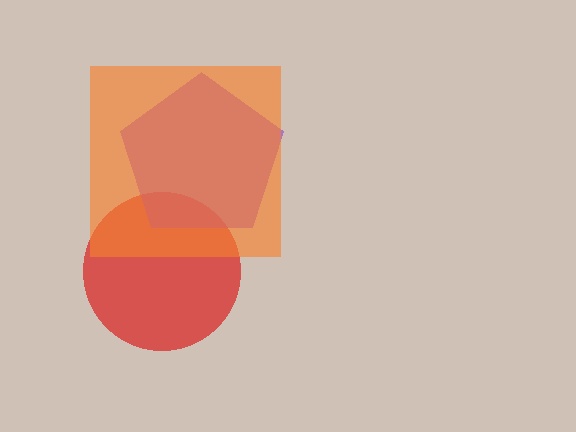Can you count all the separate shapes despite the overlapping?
Yes, there are 3 separate shapes.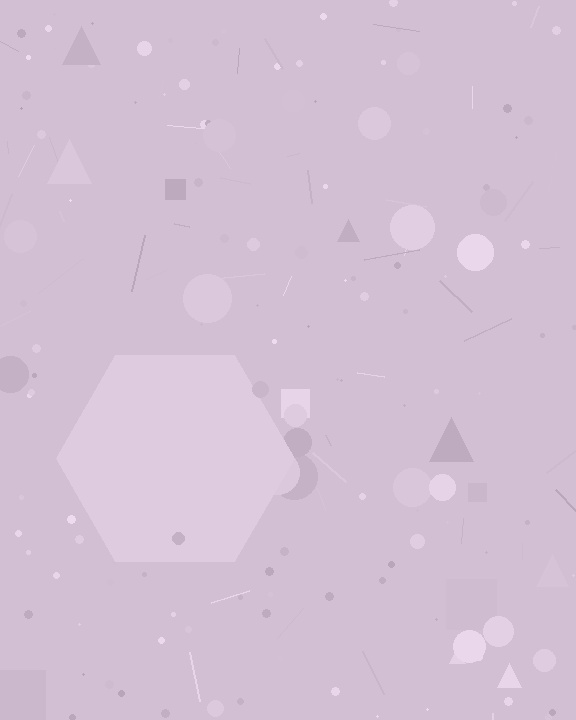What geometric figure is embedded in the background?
A hexagon is embedded in the background.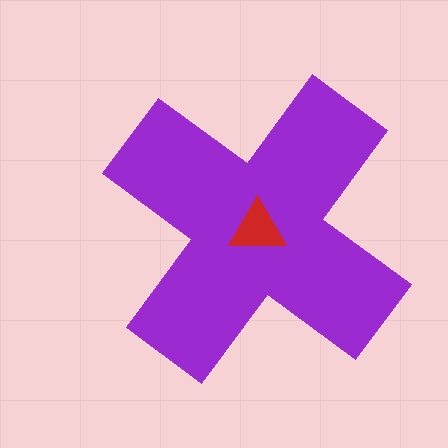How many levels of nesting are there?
2.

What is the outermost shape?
The purple cross.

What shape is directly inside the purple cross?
The red triangle.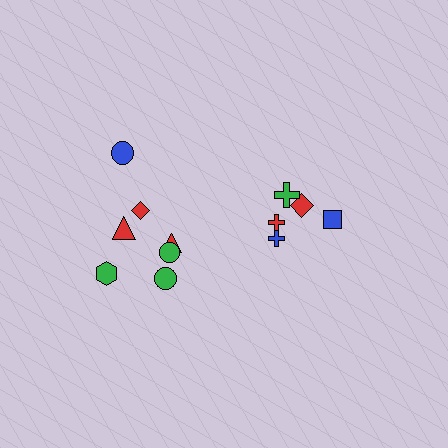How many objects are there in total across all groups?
There are 12 objects.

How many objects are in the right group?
There are 5 objects.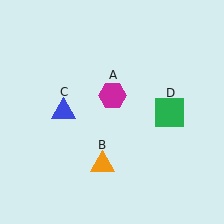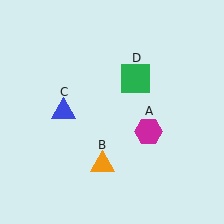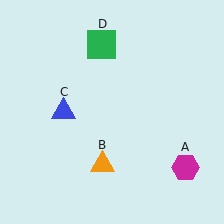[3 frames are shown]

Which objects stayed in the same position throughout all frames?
Orange triangle (object B) and blue triangle (object C) remained stationary.